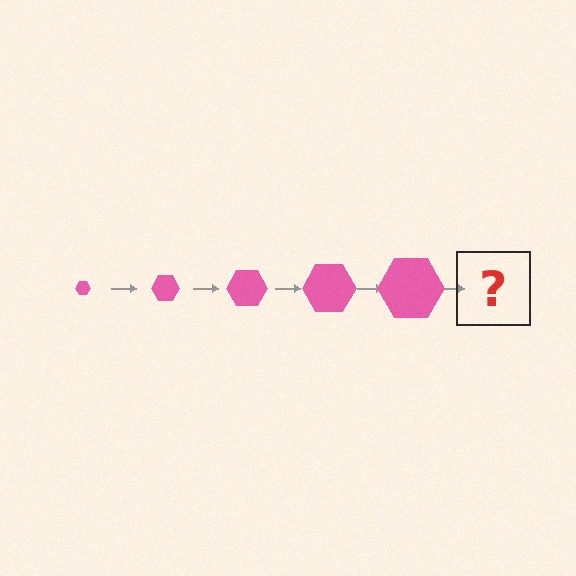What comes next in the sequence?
The next element should be a pink hexagon, larger than the previous one.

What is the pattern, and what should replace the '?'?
The pattern is that the hexagon gets progressively larger each step. The '?' should be a pink hexagon, larger than the previous one.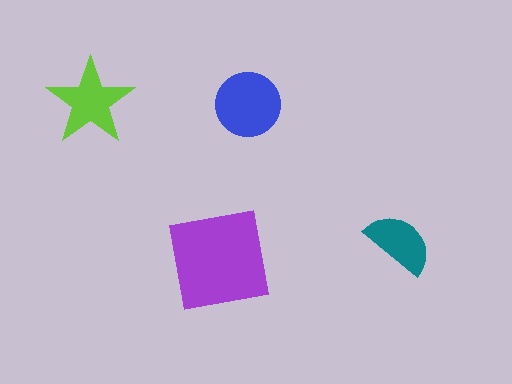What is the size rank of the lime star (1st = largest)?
3rd.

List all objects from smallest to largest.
The teal semicircle, the lime star, the blue circle, the purple square.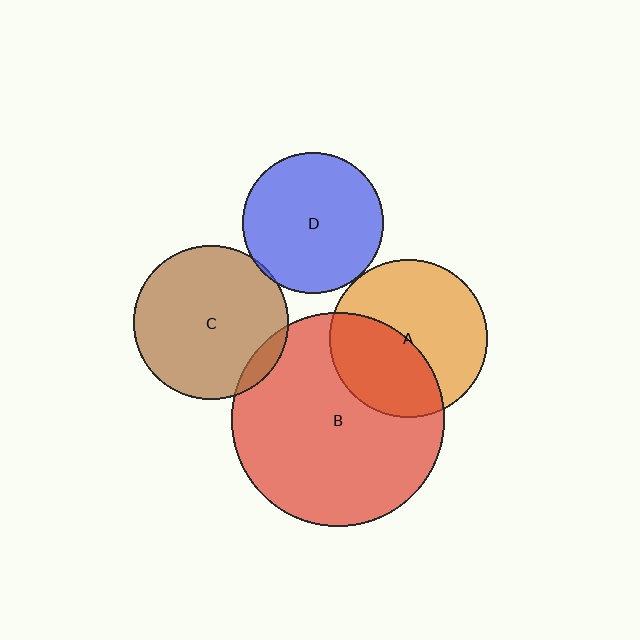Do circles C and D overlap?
Yes.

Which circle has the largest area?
Circle B (red).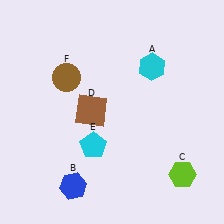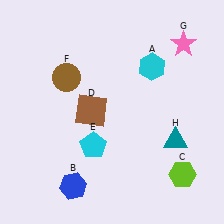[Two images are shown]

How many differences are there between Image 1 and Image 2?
There are 2 differences between the two images.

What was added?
A pink star (G), a teal triangle (H) were added in Image 2.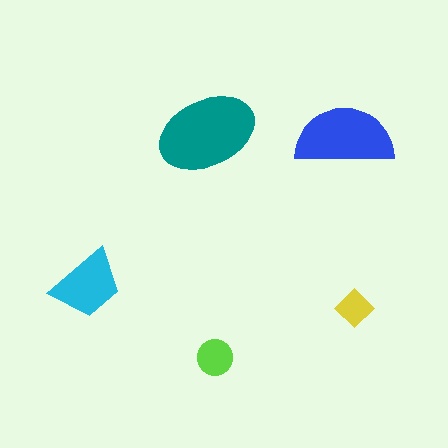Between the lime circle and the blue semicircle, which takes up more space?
The blue semicircle.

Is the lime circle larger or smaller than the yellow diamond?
Larger.